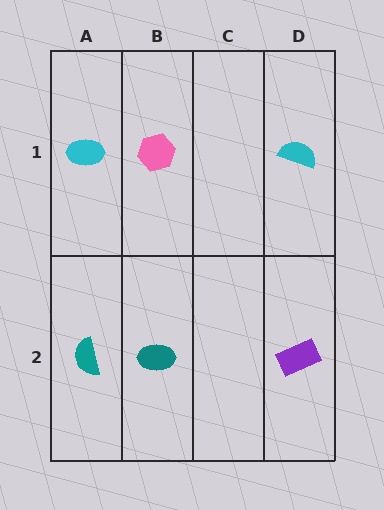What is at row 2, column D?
A purple rectangle.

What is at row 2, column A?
A teal semicircle.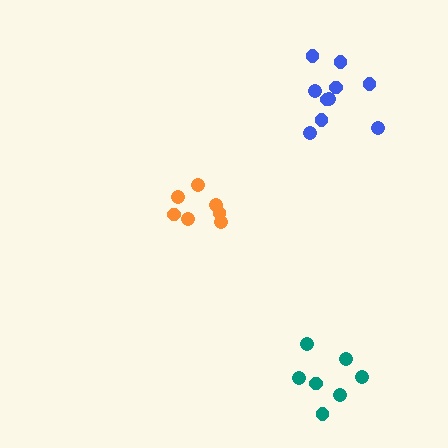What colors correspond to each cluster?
The clusters are colored: blue, orange, teal.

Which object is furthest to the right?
The teal cluster is rightmost.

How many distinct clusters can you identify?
There are 3 distinct clusters.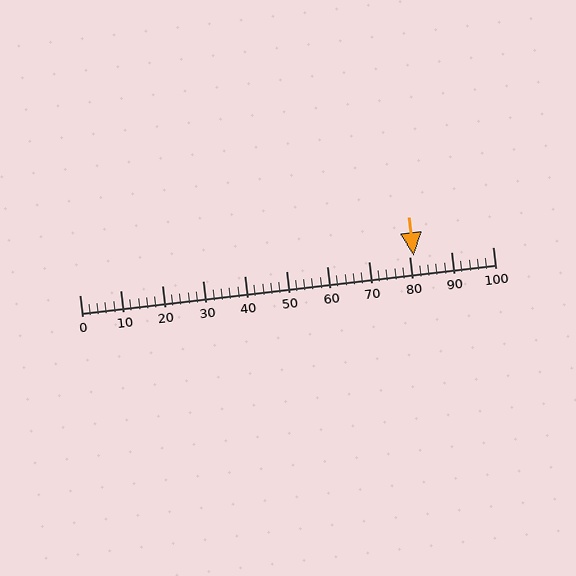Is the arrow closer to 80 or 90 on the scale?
The arrow is closer to 80.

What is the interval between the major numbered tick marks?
The major tick marks are spaced 10 units apart.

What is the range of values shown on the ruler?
The ruler shows values from 0 to 100.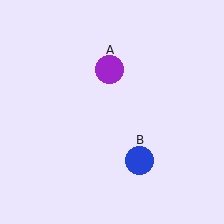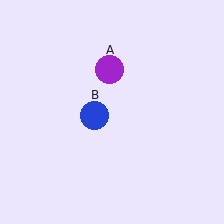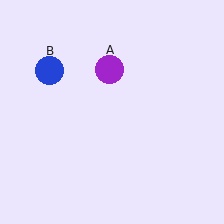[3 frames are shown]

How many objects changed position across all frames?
1 object changed position: blue circle (object B).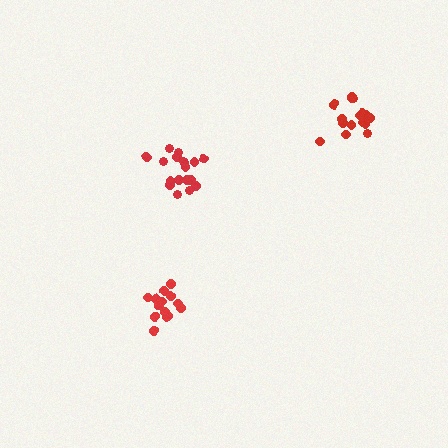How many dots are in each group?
Group 1: 17 dots, Group 2: 18 dots, Group 3: 14 dots (49 total).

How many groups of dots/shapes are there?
There are 3 groups.